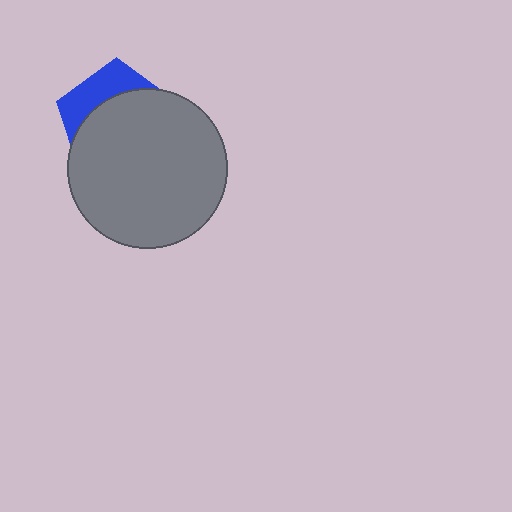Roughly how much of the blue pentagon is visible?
A small part of it is visible (roughly 30%).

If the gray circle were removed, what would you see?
You would see the complete blue pentagon.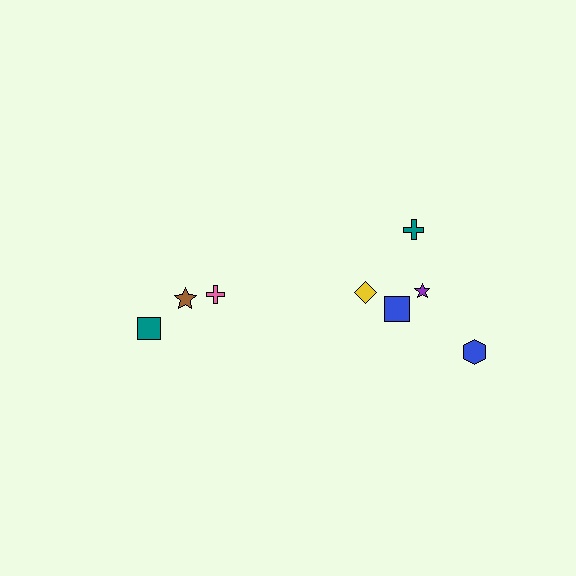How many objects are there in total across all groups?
There are 8 objects.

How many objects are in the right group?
There are 5 objects.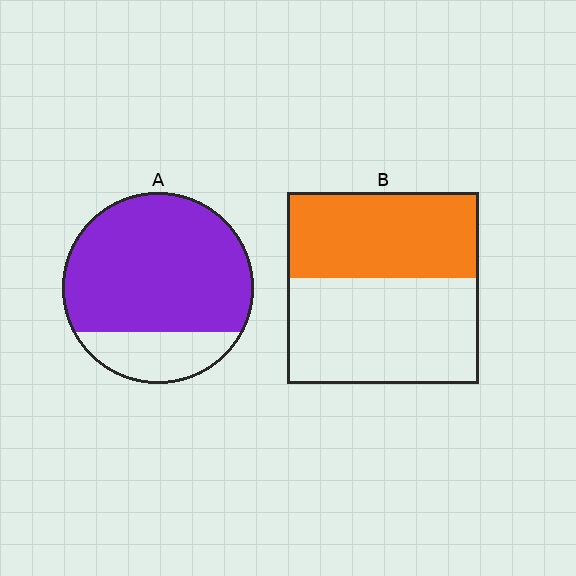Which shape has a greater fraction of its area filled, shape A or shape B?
Shape A.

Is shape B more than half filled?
No.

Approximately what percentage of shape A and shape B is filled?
A is approximately 80% and B is approximately 45%.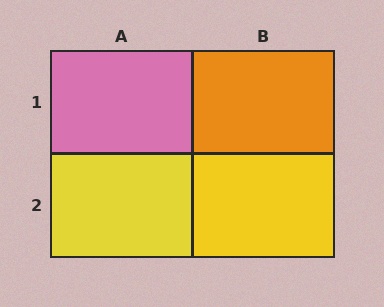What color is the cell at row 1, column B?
Orange.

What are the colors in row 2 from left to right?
Yellow, yellow.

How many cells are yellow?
2 cells are yellow.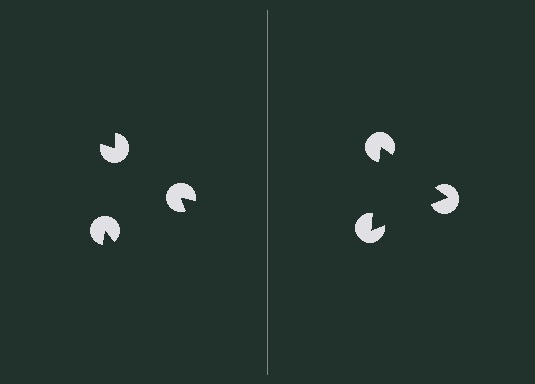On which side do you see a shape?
An illusory triangle appears on the right side. On the left side the wedge cuts are rotated, so no coherent shape forms.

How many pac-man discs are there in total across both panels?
6 — 3 on each side.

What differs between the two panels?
The pac-man discs are positioned identically on both sides; only the wedge orientations differ. On the right they align to a triangle; on the left they are misaligned.